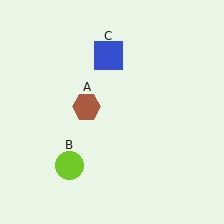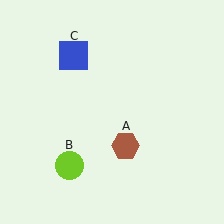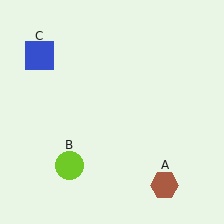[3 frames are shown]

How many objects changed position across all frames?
2 objects changed position: brown hexagon (object A), blue square (object C).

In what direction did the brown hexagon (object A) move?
The brown hexagon (object A) moved down and to the right.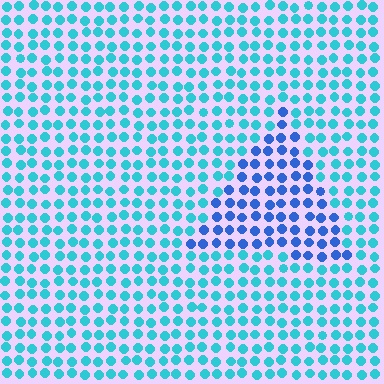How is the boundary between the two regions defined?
The boundary is defined purely by a slight shift in hue (about 37 degrees). Spacing, size, and orientation are identical on both sides.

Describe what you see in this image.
The image is filled with small cyan elements in a uniform arrangement. A triangle-shaped region is visible where the elements are tinted to a slightly different hue, forming a subtle color boundary.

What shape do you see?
I see a triangle.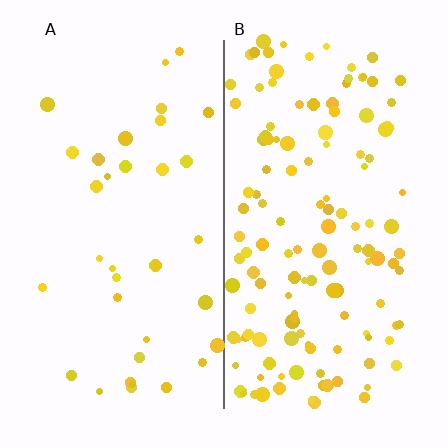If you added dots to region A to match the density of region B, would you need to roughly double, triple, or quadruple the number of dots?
Approximately quadruple.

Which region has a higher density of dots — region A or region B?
B (the right).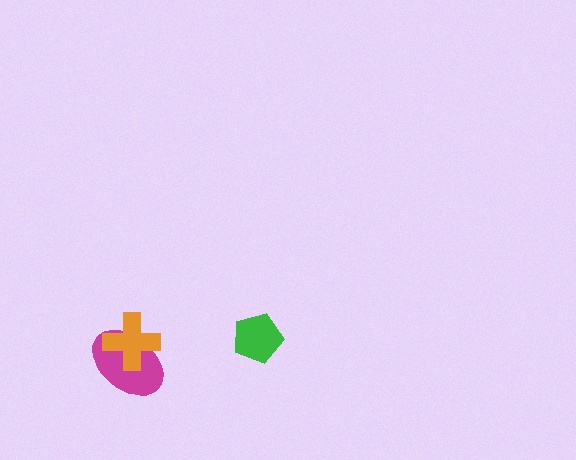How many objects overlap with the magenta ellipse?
1 object overlaps with the magenta ellipse.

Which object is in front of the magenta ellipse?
The orange cross is in front of the magenta ellipse.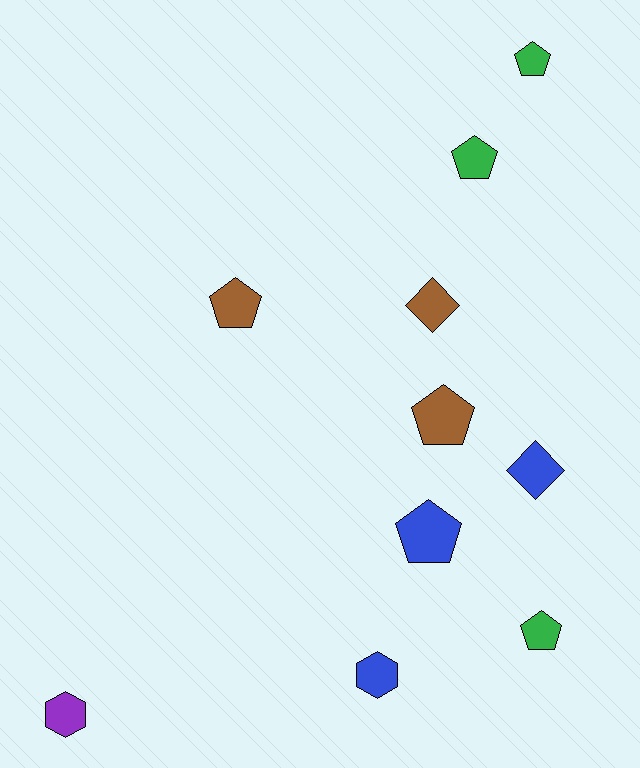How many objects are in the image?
There are 10 objects.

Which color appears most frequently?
Blue, with 3 objects.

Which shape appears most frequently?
Pentagon, with 6 objects.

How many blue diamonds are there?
There is 1 blue diamond.